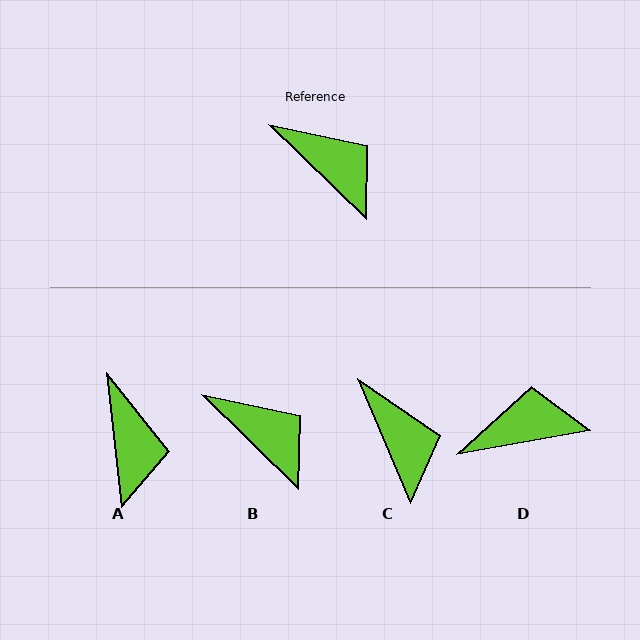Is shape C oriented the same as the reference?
No, it is off by about 23 degrees.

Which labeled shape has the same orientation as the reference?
B.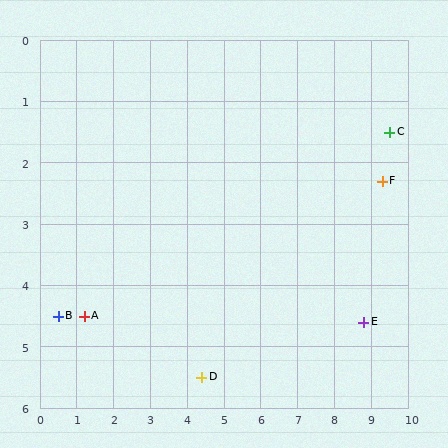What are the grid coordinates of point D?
Point D is at approximately (4.4, 5.5).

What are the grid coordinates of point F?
Point F is at approximately (9.3, 2.3).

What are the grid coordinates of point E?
Point E is at approximately (8.8, 4.6).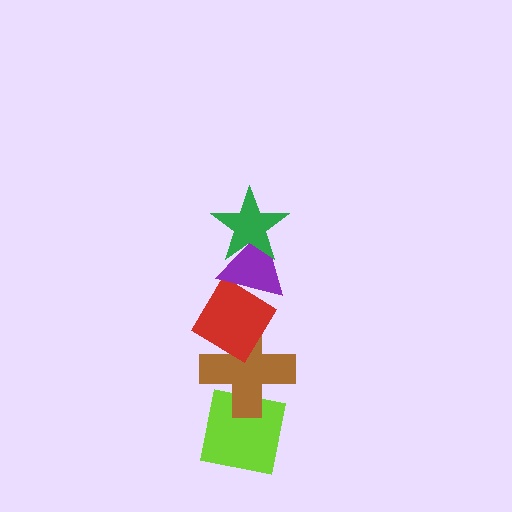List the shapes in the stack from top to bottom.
From top to bottom: the green star, the purple triangle, the red diamond, the brown cross, the lime square.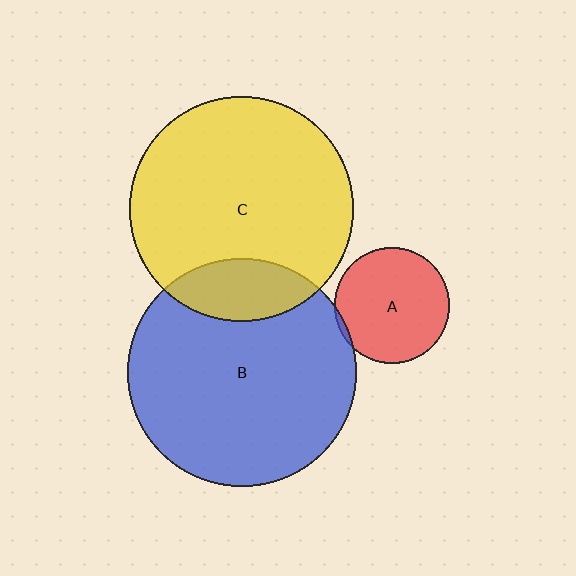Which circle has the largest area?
Circle B (blue).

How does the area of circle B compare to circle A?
Approximately 3.9 times.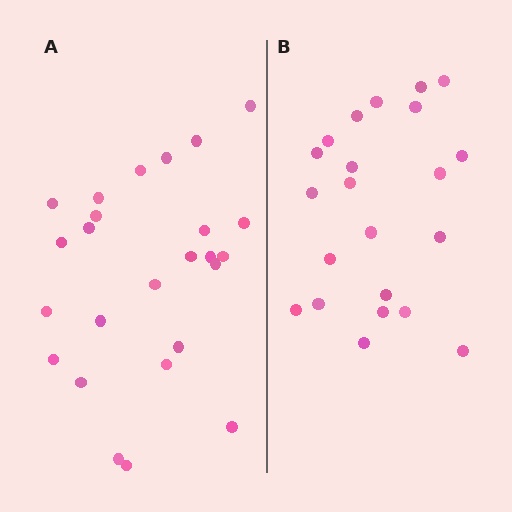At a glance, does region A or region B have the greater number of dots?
Region A (the left region) has more dots.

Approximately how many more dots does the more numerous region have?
Region A has just a few more — roughly 2 or 3 more dots than region B.